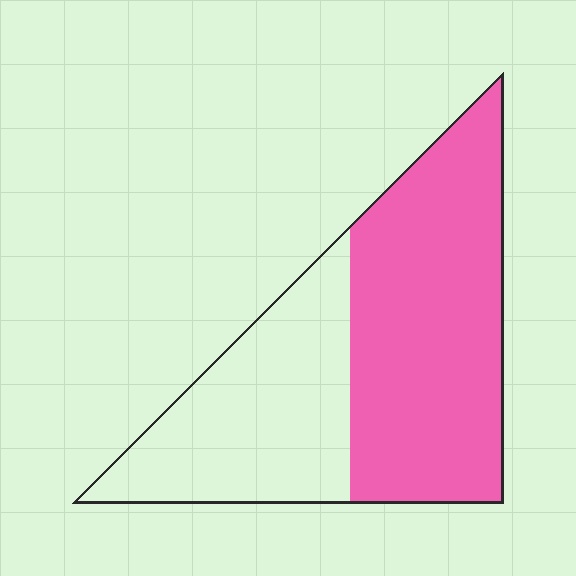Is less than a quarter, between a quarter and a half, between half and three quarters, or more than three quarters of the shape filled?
Between half and three quarters.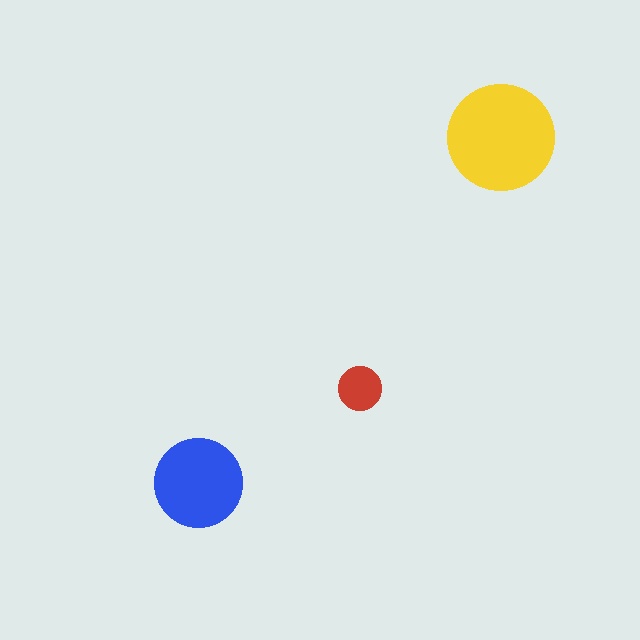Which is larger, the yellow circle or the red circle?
The yellow one.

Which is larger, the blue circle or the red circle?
The blue one.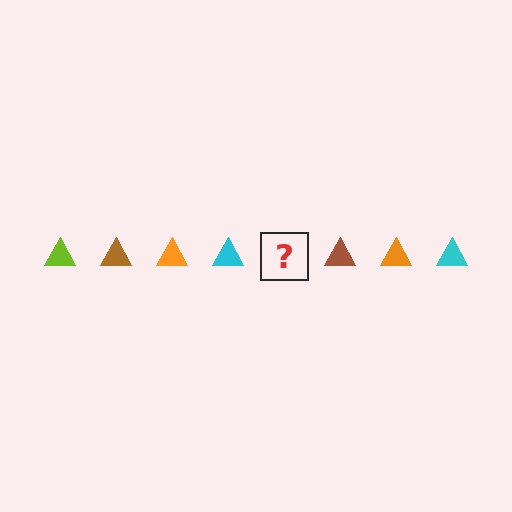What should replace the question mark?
The question mark should be replaced with a lime triangle.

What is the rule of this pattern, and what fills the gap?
The rule is that the pattern cycles through lime, brown, orange, cyan triangles. The gap should be filled with a lime triangle.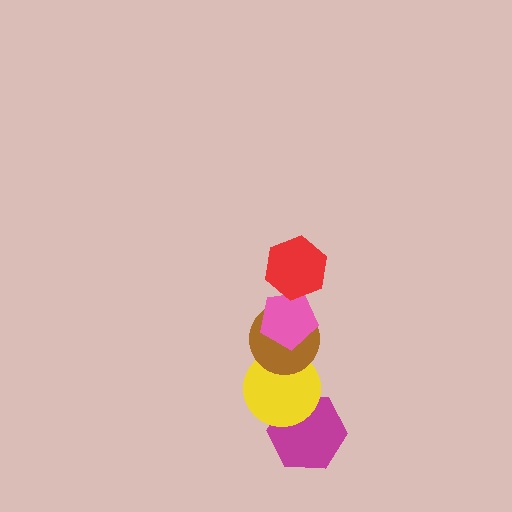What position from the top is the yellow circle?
The yellow circle is 4th from the top.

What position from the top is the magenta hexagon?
The magenta hexagon is 5th from the top.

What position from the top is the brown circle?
The brown circle is 3rd from the top.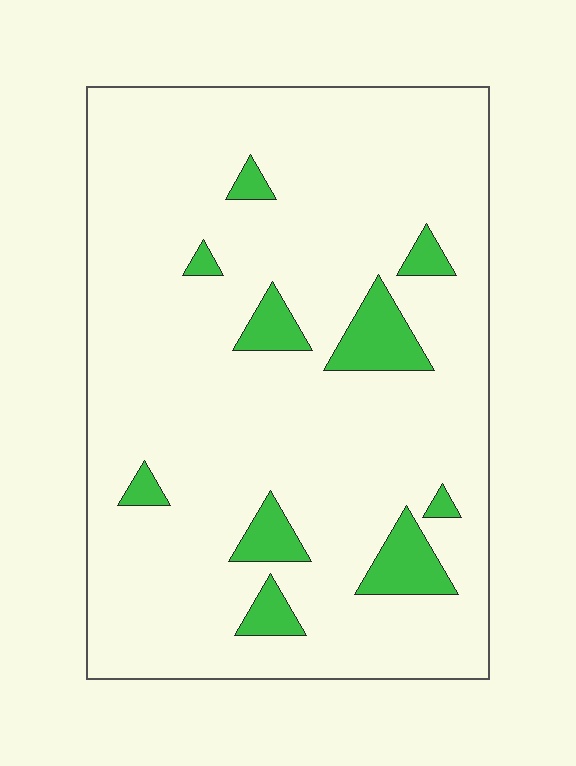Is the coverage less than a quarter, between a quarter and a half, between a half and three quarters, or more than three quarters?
Less than a quarter.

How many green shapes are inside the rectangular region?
10.